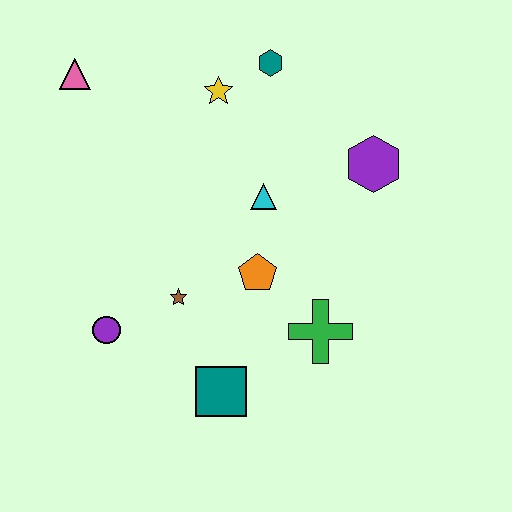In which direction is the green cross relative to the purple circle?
The green cross is to the right of the purple circle.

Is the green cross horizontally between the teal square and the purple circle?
No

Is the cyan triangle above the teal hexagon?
No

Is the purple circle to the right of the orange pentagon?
No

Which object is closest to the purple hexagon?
The cyan triangle is closest to the purple hexagon.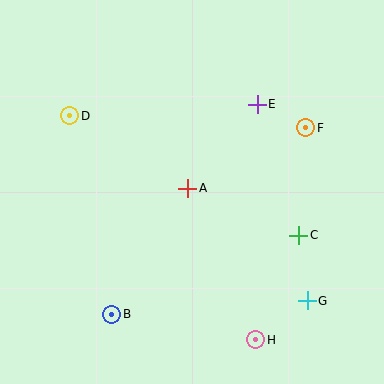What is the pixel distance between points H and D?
The distance between H and D is 291 pixels.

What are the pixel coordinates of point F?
Point F is at (306, 128).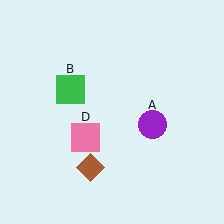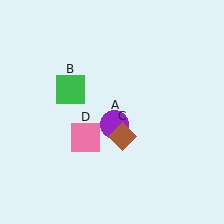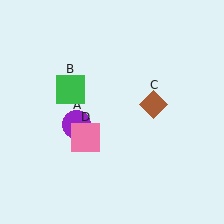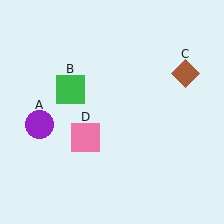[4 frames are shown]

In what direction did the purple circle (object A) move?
The purple circle (object A) moved left.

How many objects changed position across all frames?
2 objects changed position: purple circle (object A), brown diamond (object C).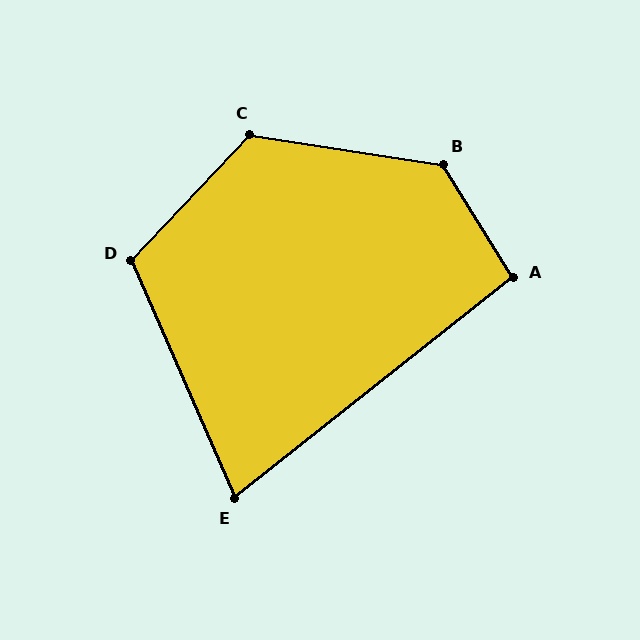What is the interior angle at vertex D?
Approximately 113 degrees (obtuse).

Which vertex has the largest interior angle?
B, at approximately 131 degrees.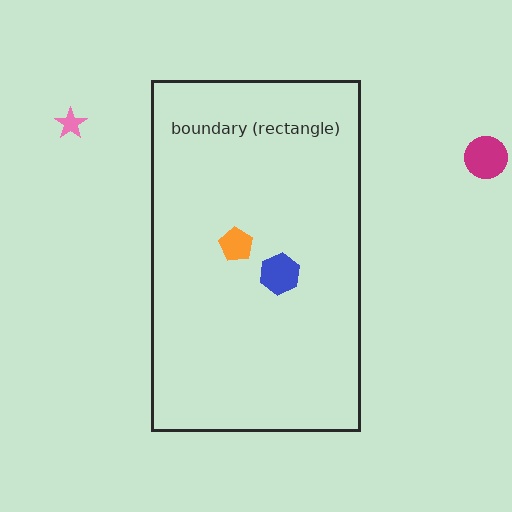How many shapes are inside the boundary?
2 inside, 2 outside.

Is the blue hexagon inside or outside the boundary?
Inside.